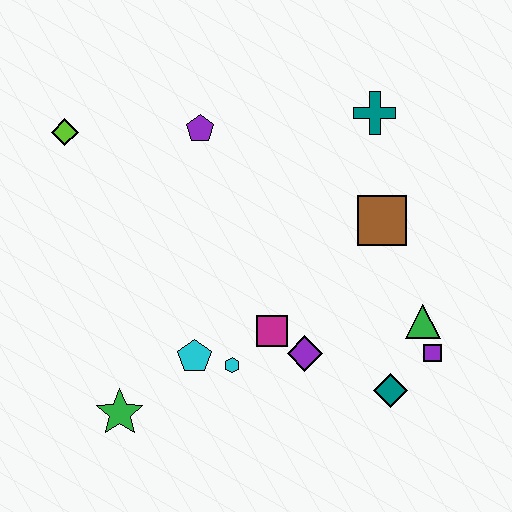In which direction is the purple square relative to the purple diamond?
The purple square is to the right of the purple diamond.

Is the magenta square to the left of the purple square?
Yes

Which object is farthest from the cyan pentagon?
The teal cross is farthest from the cyan pentagon.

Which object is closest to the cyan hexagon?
The cyan pentagon is closest to the cyan hexagon.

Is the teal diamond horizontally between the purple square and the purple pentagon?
Yes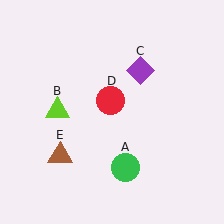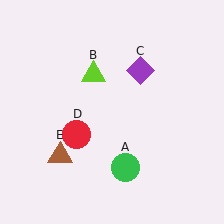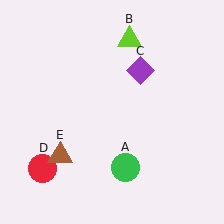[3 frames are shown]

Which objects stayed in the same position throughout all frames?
Green circle (object A) and purple diamond (object C) and brown triangle (object E) remained stationary.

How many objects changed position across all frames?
2 objects changed position: lime triangle (object B), red circle (object D).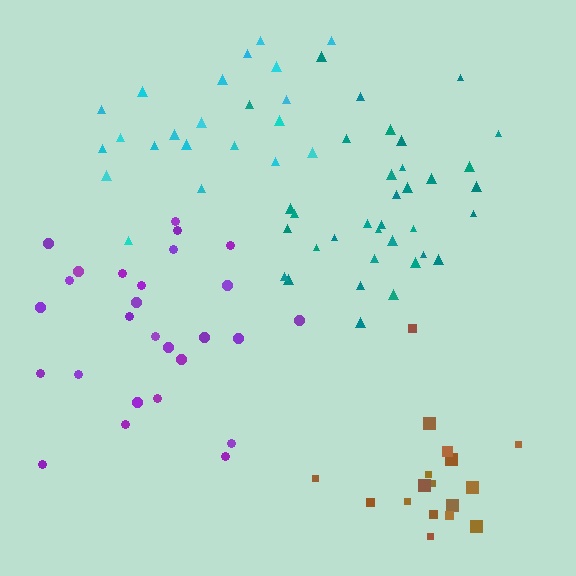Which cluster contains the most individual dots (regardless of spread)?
Teal (35).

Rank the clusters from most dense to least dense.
brown, teal, purple, cyan.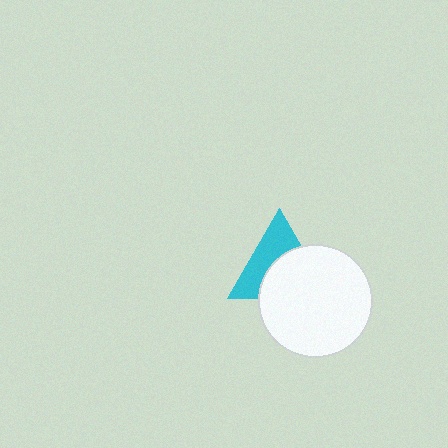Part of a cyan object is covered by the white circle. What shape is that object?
It is a triangle.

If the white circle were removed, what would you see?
You would see the complete cyan triangle.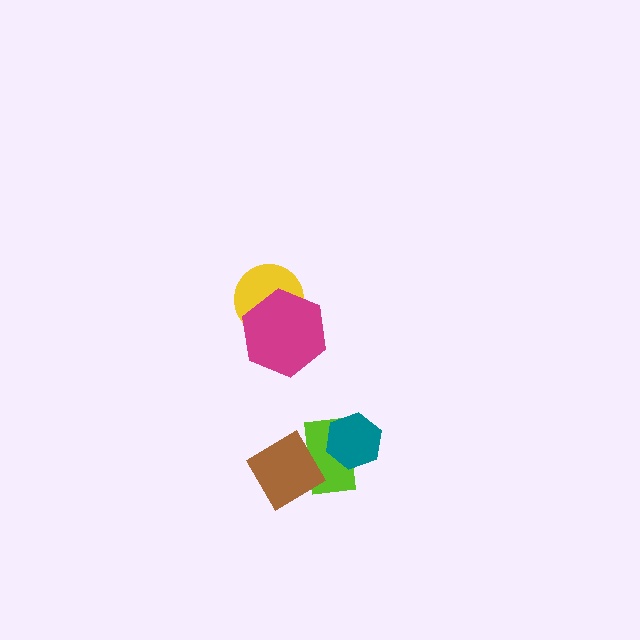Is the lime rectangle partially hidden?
Yes, it is partially covered by another shape.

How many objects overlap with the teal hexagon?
1 object overlaps with the teal hexagon.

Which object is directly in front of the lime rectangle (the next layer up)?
The teal hexagon is directly in front of the lime rectangle.